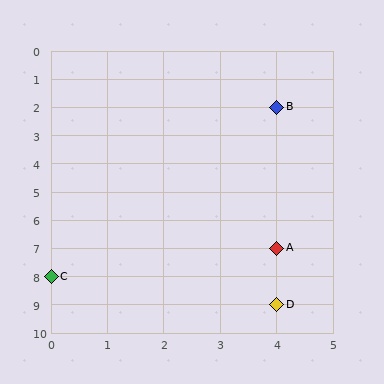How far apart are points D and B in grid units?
Points D and B are 7 rows apart.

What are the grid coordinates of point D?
Point D is at grid coordinates (4, 9).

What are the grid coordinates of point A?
Point A is at grid coordinates (4, 7).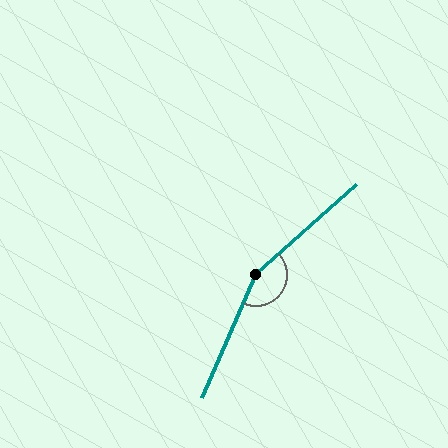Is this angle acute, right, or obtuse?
It is obtuse.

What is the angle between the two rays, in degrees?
Approximately 156 degrees.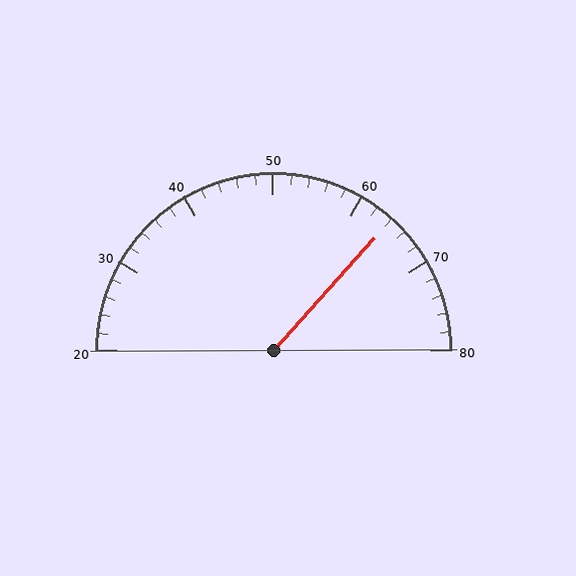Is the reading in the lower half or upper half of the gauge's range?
The reading is in the upper half of the range (20 to 80).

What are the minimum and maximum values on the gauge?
The gauge ranges from 20 to 80.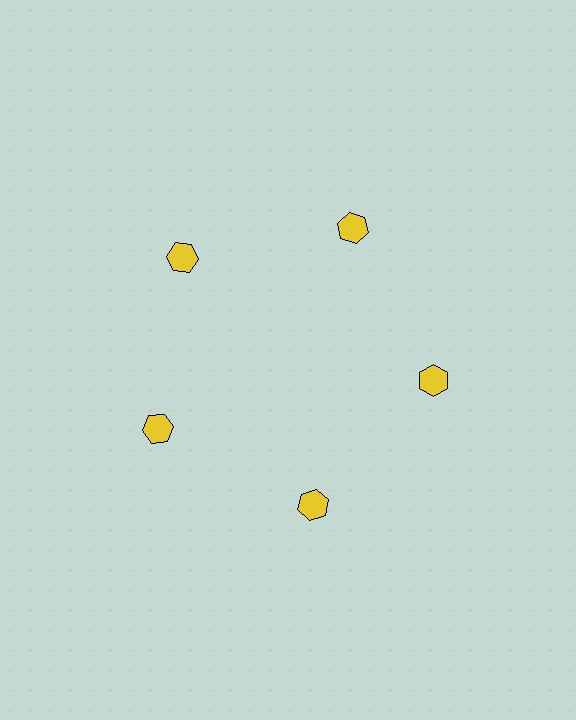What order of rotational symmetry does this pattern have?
This pattern has 5-fold rotational symmetry.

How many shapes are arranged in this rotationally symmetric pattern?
There are 5 shapes, arranged in 5 groups of 1.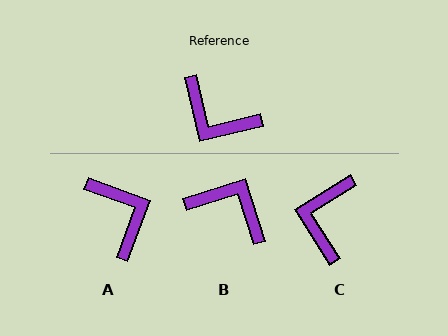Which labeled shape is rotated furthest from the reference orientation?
B, about 176 degrees away.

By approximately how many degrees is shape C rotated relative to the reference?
Approximately 71 degrees clockwise.